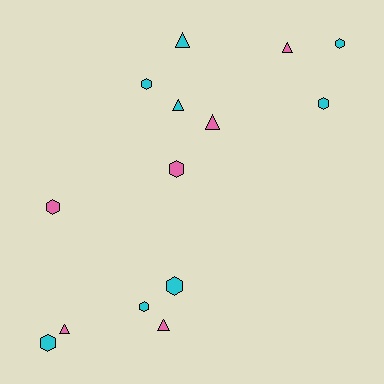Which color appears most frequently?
Cyan, with 8 objects.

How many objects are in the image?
There are 14 objects.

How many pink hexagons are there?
There are 2 pink hexagons.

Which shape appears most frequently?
Hexagon, with 8 objects.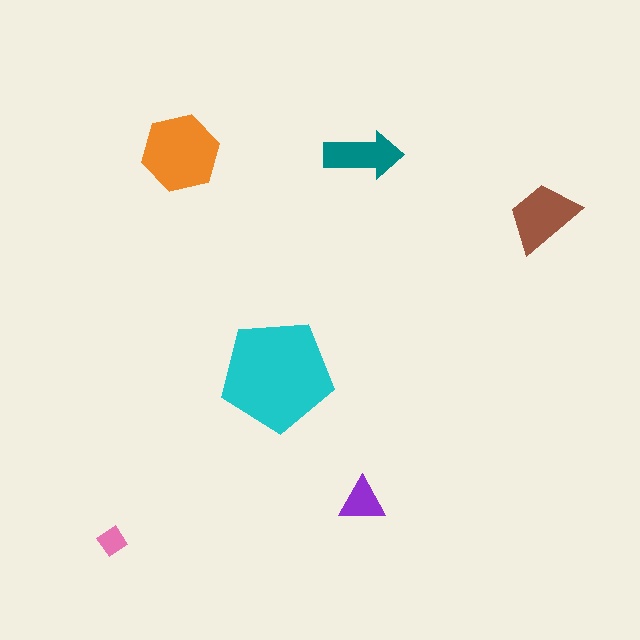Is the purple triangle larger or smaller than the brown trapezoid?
Smaller.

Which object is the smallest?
The pink diamond.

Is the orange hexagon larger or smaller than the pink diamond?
Larger.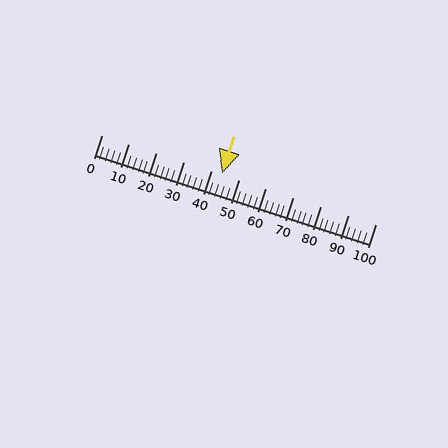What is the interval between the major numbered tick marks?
The major tick marks are spaced 10 units apart.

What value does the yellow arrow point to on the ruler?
The yellow arrow points to approximately 44.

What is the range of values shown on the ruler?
The ruler shows values from 0 to 100.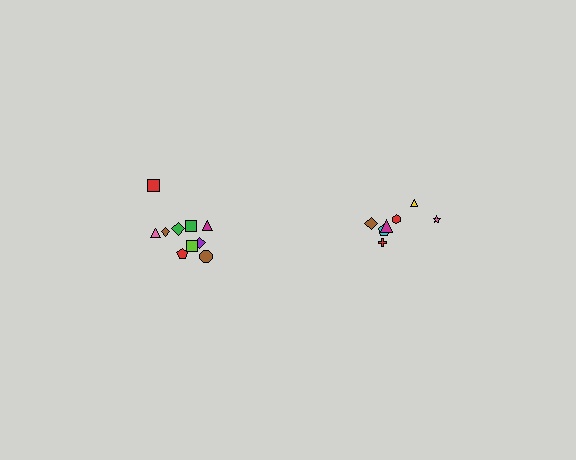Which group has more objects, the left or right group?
The left group.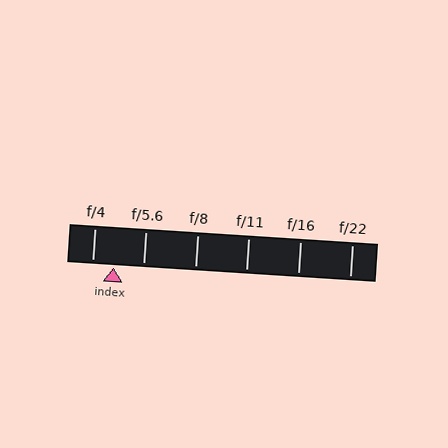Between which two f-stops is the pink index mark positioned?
The index mark is between f/4 and f/5.6.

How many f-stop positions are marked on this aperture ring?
There are 6 f-stop positions marked.